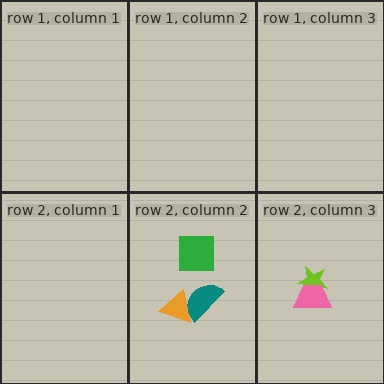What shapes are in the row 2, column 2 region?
The orange triangle, the green square, the teal semicircle.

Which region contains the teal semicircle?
The row 2, column 2 region.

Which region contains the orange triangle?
The row 2, column 2 region.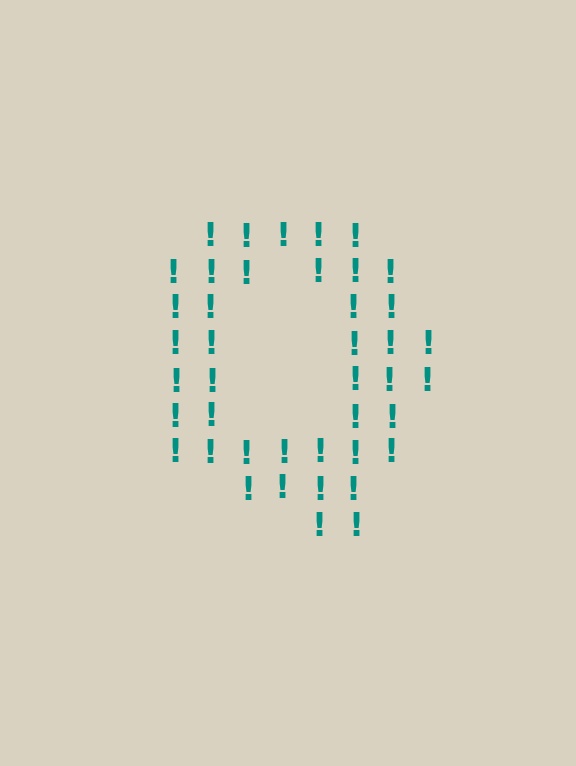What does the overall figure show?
The overall figure shows the letter Q.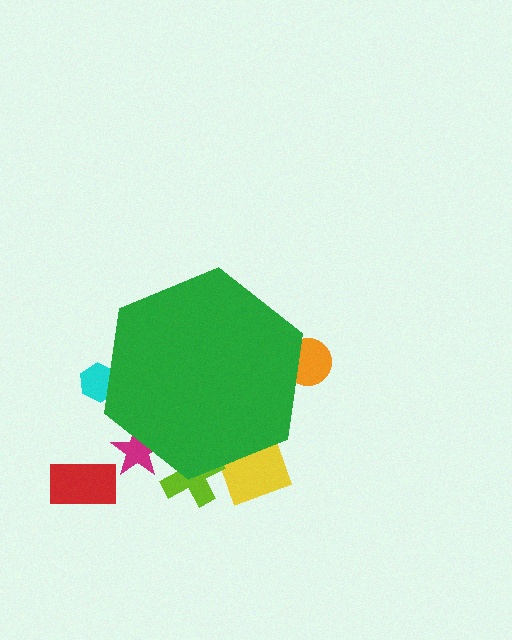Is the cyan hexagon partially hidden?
Yes, the cyan hexagon is partially hidden behind the green hexagon.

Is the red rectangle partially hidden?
No, the red rectangle is fully visible.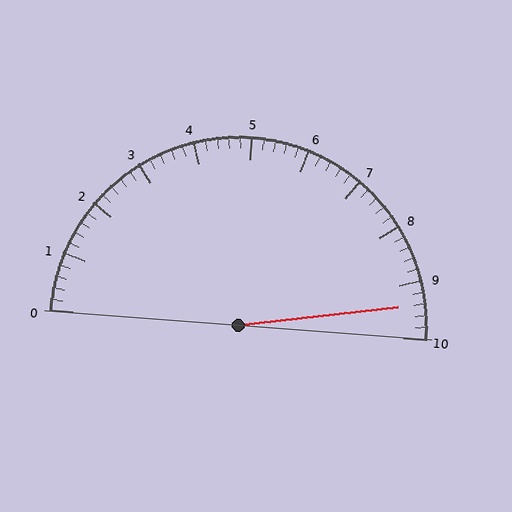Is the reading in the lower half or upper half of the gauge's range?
The reading is in the upper half of the range (0 to 10).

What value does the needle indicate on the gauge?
The needle indicates approximately 9.4.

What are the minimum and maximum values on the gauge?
The gauge ranges from 0 to 10.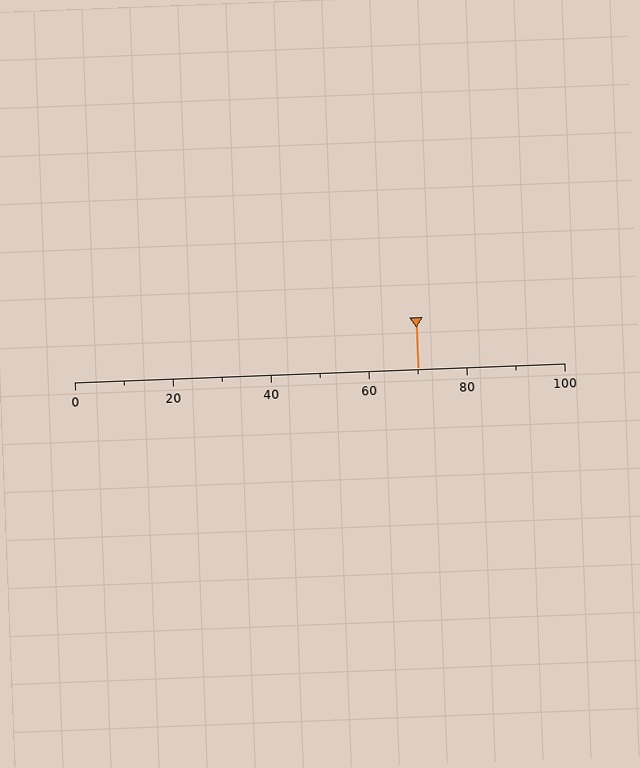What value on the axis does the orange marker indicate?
The marker indicates approximately 70.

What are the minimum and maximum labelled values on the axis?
The axis runs from 0 to 100.